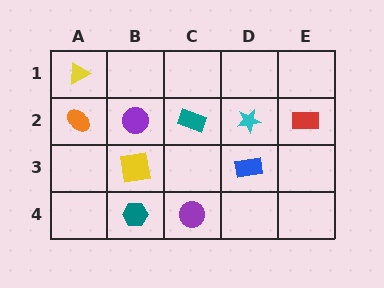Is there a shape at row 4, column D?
No, that cell is empty.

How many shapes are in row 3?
2 shapes.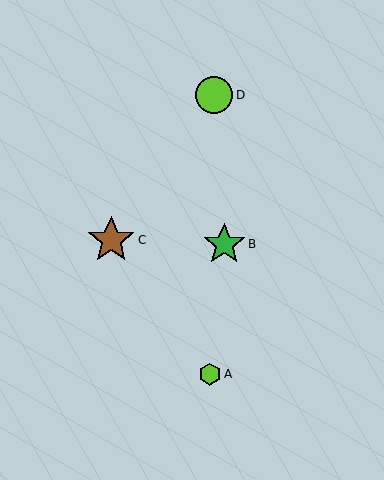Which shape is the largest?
The brown star (labeled C) is the largest.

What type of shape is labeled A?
Shape A is a lime hexagon.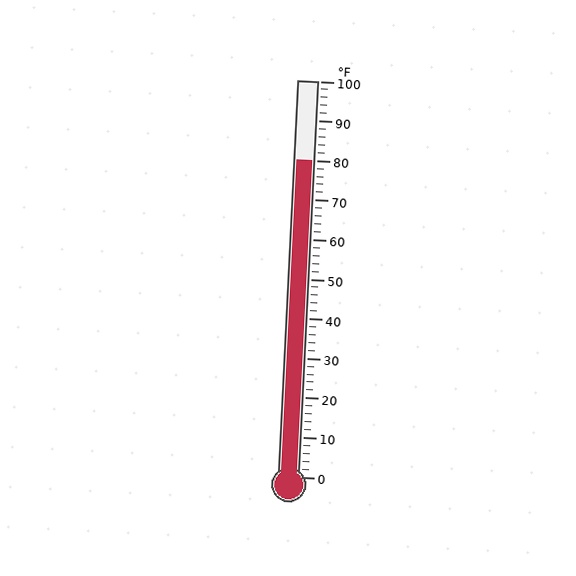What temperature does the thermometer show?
The thermometer shows approximately 80°F.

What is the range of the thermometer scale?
The thermometer scale ranges from 0°F to 100°F.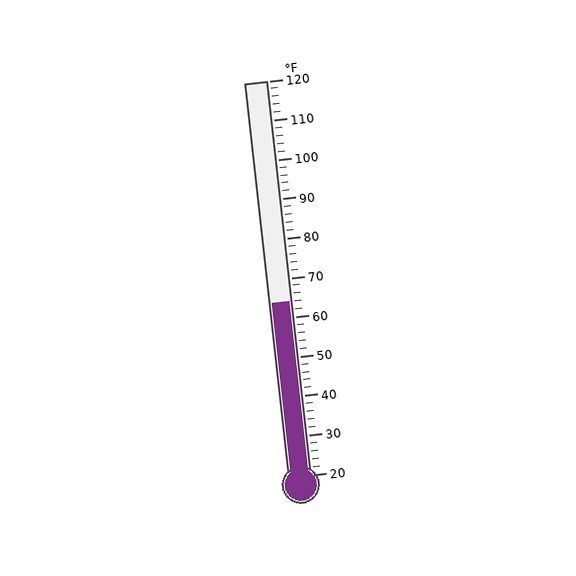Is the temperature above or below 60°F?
The temperature is above 60°F.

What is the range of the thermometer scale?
The thermometer scale ranges from 20°F to 120°F.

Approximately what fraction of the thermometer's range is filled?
The thermometer is filled to approximately 45% of its range.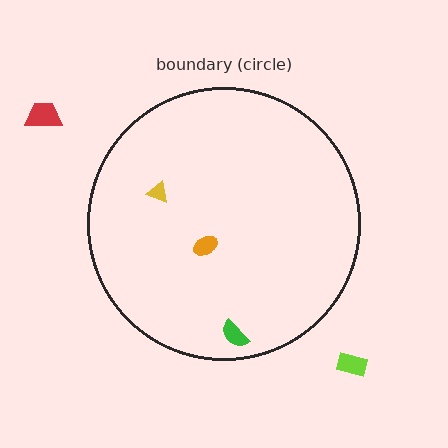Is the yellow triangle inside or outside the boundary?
Inside.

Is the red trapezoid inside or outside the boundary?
Outside.